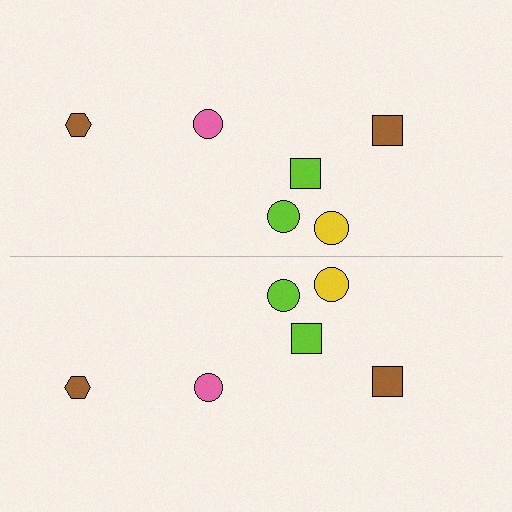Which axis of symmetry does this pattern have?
The pattern has a horizontal axis of symmetry running through the center of the image.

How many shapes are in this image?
There are 12 shapes in this image.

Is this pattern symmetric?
Yes, this pattern has bilateral (reflection) symmetry.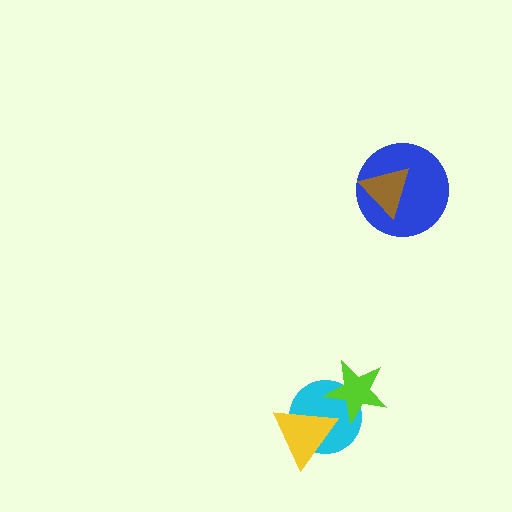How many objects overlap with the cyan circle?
2 objects overlap with the cyan circle.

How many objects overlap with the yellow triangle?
1 object overlaps with the yellow triangle.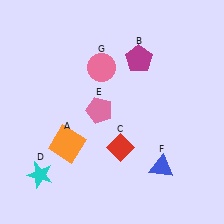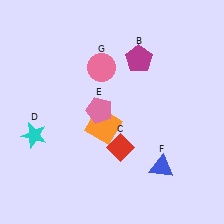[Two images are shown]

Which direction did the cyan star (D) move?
The cyan star (D) moved up.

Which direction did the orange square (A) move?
The orange square (A) moved right.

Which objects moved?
The objects that moved are: the orange square (A), the cyan star (D).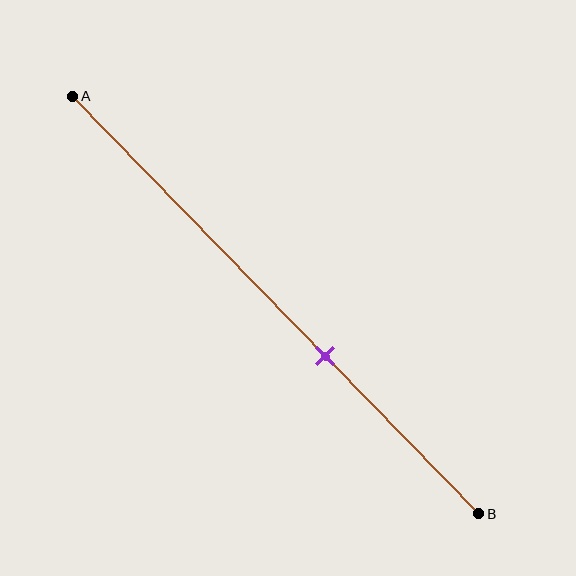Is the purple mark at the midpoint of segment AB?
No, the mark is at about 60% from A, not at the 50% midpoint.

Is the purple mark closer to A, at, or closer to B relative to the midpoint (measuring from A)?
The purple mark is closer to point B than the midpoint of segment AB.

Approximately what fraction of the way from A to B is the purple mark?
The purple mark is approximately 60% of the way from A to B.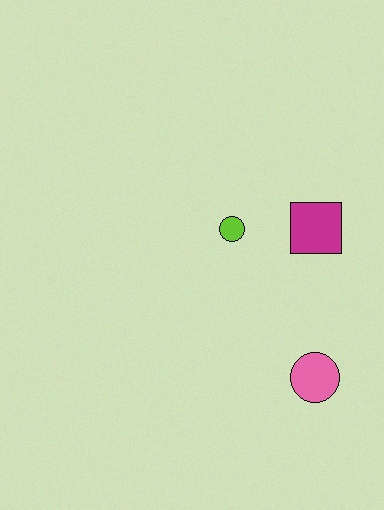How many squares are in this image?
There is 1 square.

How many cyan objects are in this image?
There are no cyan objects.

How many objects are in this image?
There are 3 objects.